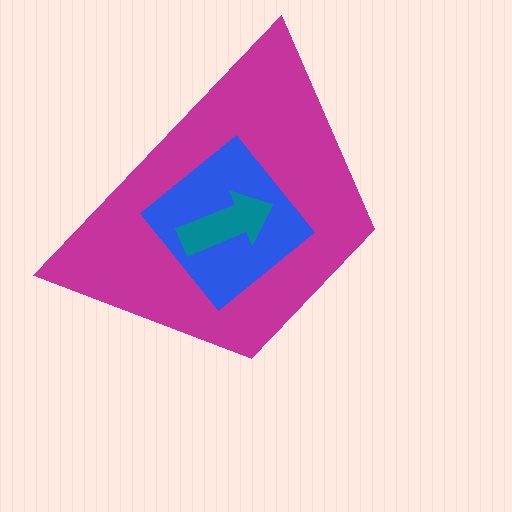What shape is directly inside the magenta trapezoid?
The blue diamond.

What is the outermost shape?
The magenta trapezoid.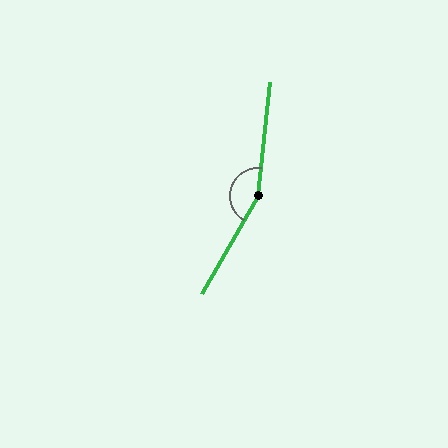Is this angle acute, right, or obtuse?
It is obtuse.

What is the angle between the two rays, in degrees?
Approximately 156 degrees.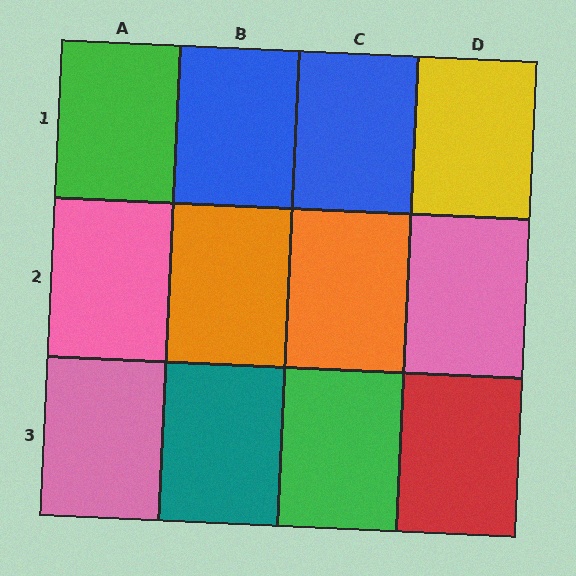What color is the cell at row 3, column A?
Pink.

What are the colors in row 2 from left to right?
Pink, orange, orange, pink.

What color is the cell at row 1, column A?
Green.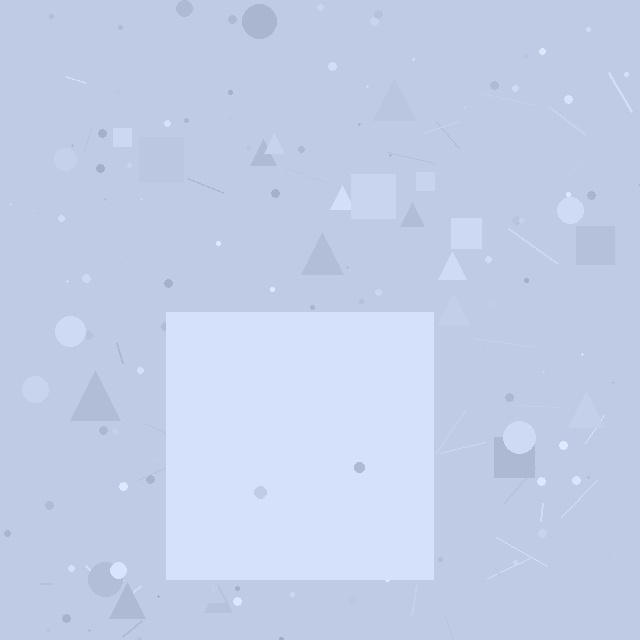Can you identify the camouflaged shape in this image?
The camouflaged shape is a square.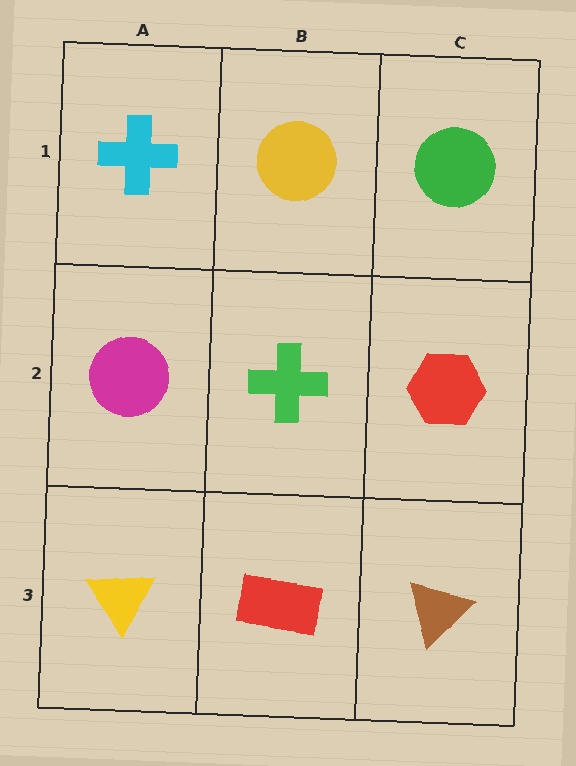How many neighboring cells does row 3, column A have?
2.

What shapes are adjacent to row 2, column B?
A yellow circle (row 1, column B), a red rectangle (row 3, column B), a magenta circle (row 2, column A), a red hexagon (row 2, column C).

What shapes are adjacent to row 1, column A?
A magenta circle (row 2, column A), a yellow circle (row 1, column B).